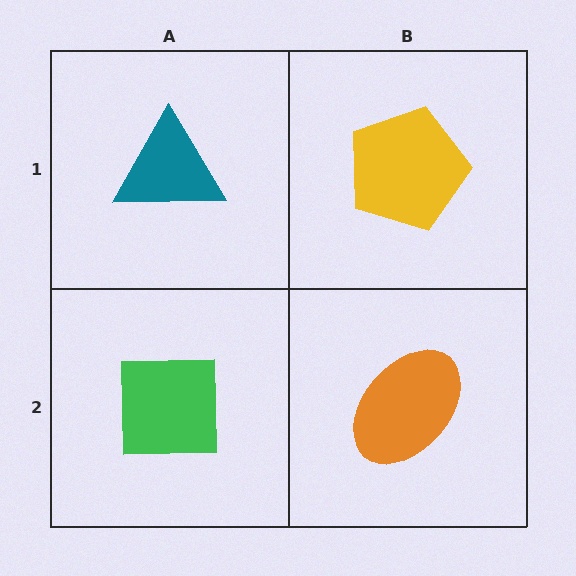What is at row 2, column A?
A green square.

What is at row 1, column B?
A yellow pentagon.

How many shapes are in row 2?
2 shapes.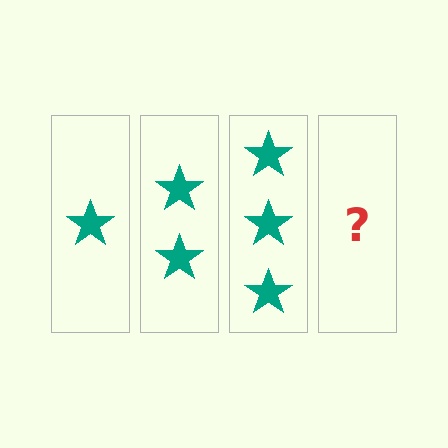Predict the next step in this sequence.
The next step is 4 stars.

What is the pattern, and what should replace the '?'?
The pattern is that each step adds one more star. The '?' should be 4 stars.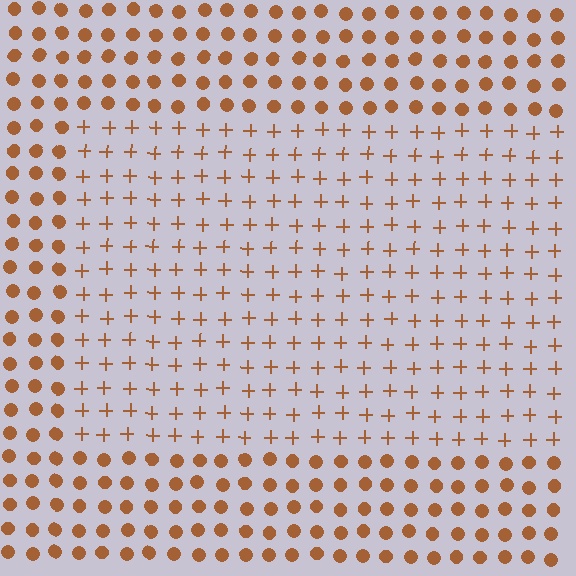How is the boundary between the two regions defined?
The boundary is defined by a change in element shape: plus signs inside vs. circles outside. All elements share the same color and spacing.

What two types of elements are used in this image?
The image uses plus signs inside the rectangle region and circles outside it.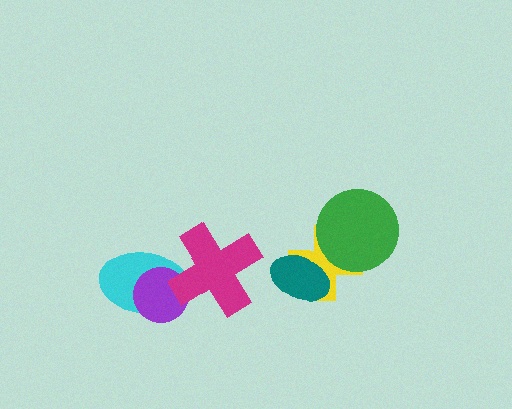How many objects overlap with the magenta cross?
2 objects overlap with the magenta cross.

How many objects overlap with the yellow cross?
2 objects overlap with the yellow cross.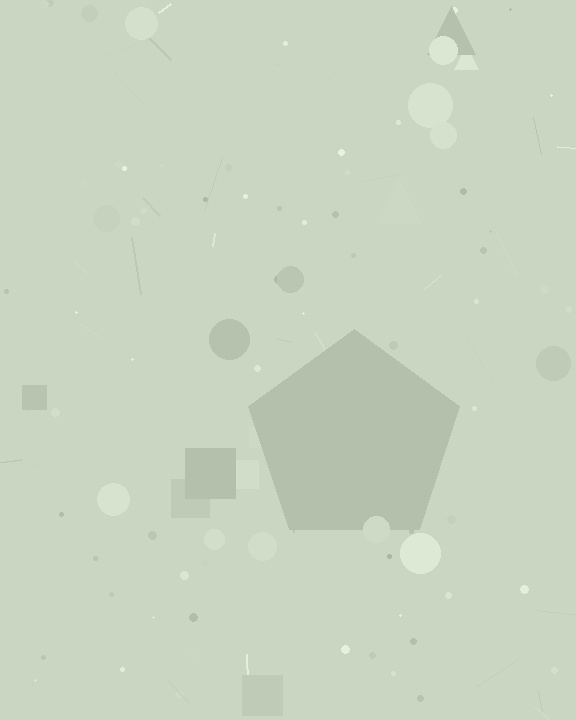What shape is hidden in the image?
A pentagon is hidden in the image.